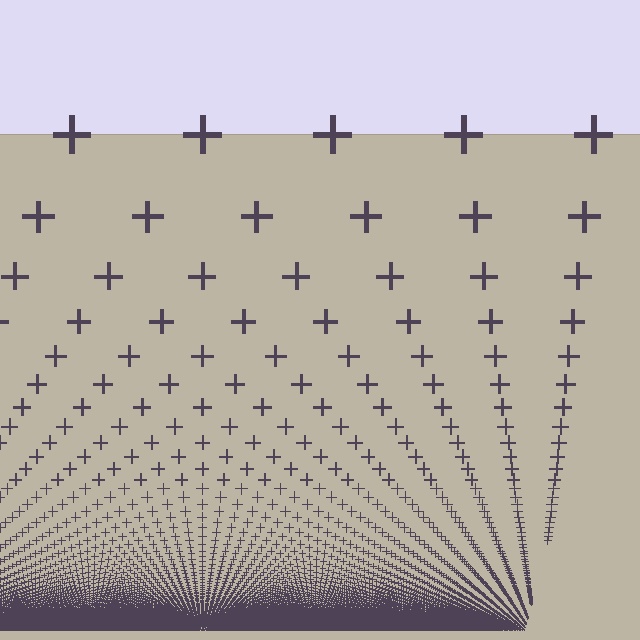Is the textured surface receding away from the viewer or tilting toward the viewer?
The surface appears to tilt toward the viewer. Texture elements get larger and sparser toward the top.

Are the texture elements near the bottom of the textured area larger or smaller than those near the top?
Smaller. The gradient is inverted — elements near the bottom are smaller and denser.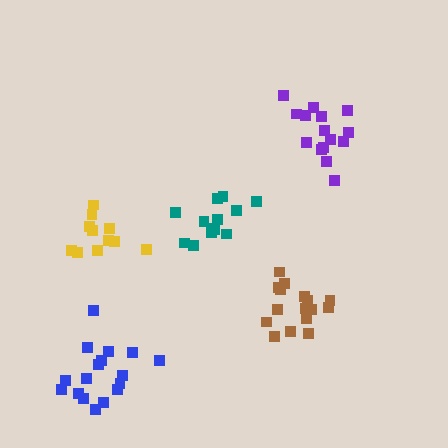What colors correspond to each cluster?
The clusters are colored: brown, blue, purple, yellow, teal.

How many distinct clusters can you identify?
There are 5 distinct clusters.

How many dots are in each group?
Group 1: 17 dots, Group 2: 17 dots, Group 3: 15 dots, Group 4: 11 dots, Group 5: 13 dots (73 total).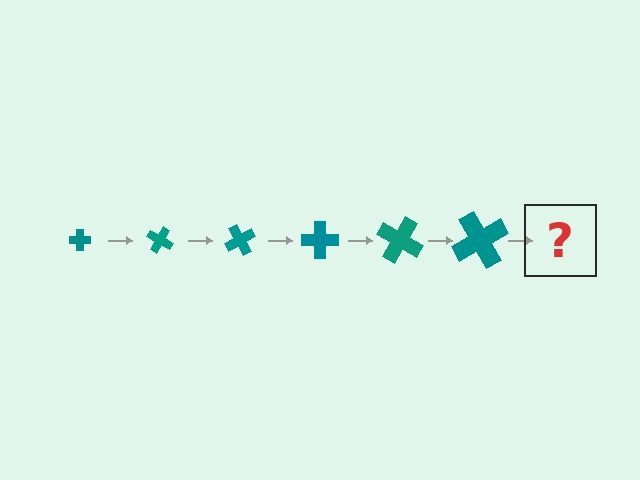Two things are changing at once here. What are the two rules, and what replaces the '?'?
The two rules are that the cross grows larger each step and it rotates 30 degrees each step. The '?' should be a cross, larger than the previous one and rotated 180 degrees from the start.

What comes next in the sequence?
The next element should be a cross, larger than the previous one and rotated 180 degrees from the start.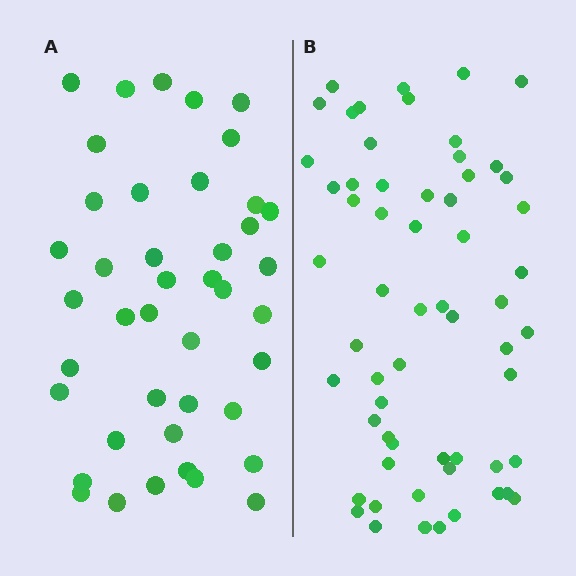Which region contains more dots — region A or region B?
Region B (the right region) has more dots.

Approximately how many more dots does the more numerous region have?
Region B has approximately 20 more dots than region A.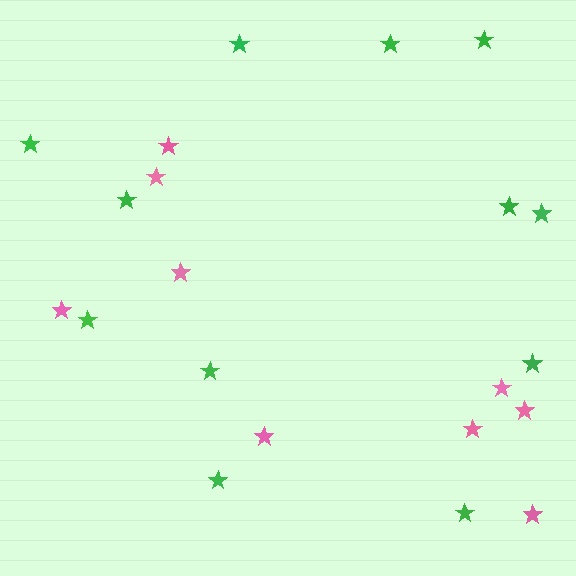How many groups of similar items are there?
There are 2 groups: one group of green stars (12) and one group of pink stars (9).